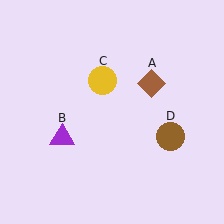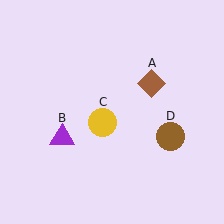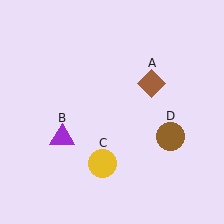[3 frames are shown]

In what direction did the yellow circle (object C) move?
The yellow circle (object C) moved down.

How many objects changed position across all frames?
1 object changed position: yellow circle (object C).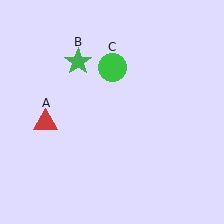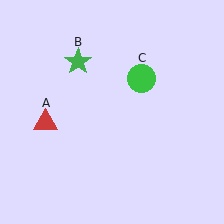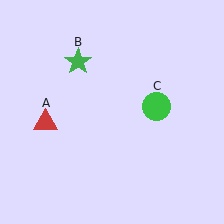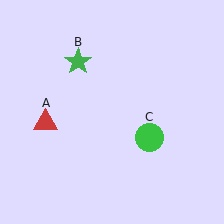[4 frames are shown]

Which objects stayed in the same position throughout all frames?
Red triangle (object A) and green star (object B) remained stationary.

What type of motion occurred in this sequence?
The green circle (object C) rotated clockwise around the center of the scene.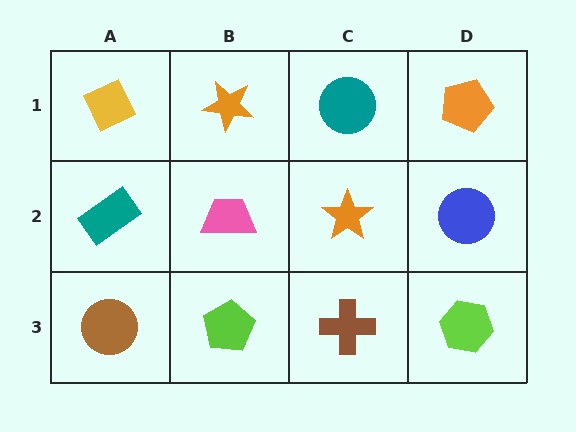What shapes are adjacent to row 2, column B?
An orange star (row 1, column B), a lime pentagon (row 3, column B), a teal rectangle (row 2, column A), an orange star (row 2, column C).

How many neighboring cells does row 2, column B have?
4.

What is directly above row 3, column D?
A blue circle.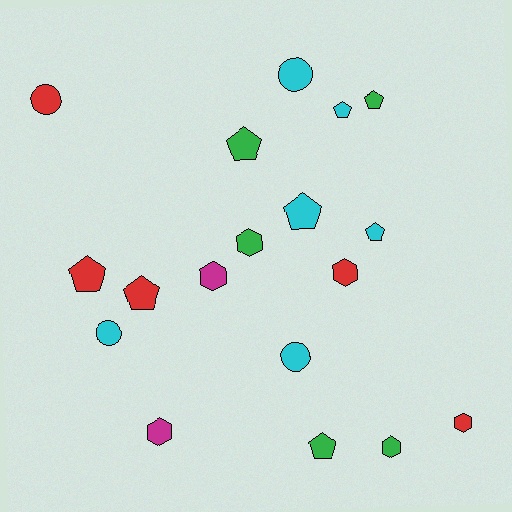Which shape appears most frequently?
Pentagon, with 8 objects.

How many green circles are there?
There are no green circles.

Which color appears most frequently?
Cyan, with 6 objects.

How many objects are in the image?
There are 18 objects.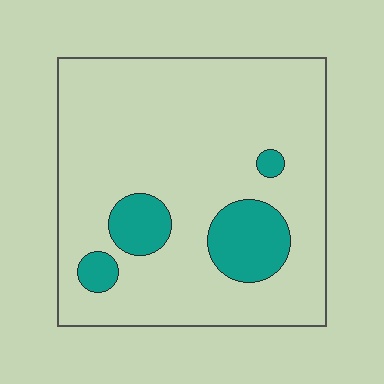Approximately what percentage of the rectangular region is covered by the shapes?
Approximately 15%.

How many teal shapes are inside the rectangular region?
4.